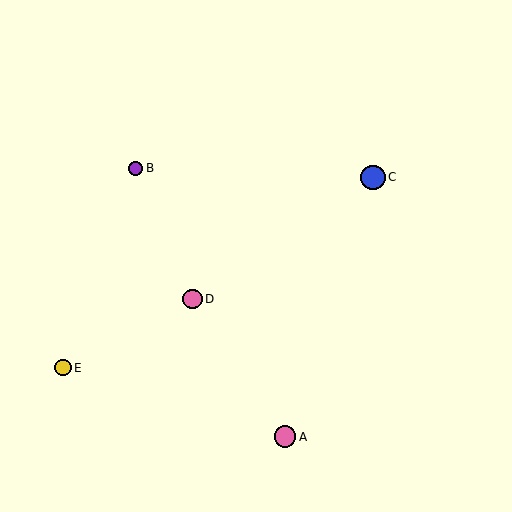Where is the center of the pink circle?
The center of the pink circle is at (192, 299).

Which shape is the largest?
The blue circle (labeled C) is the largest.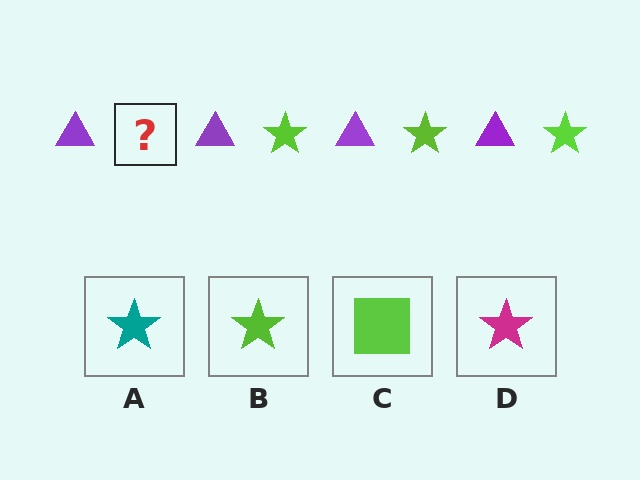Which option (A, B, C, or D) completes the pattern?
B.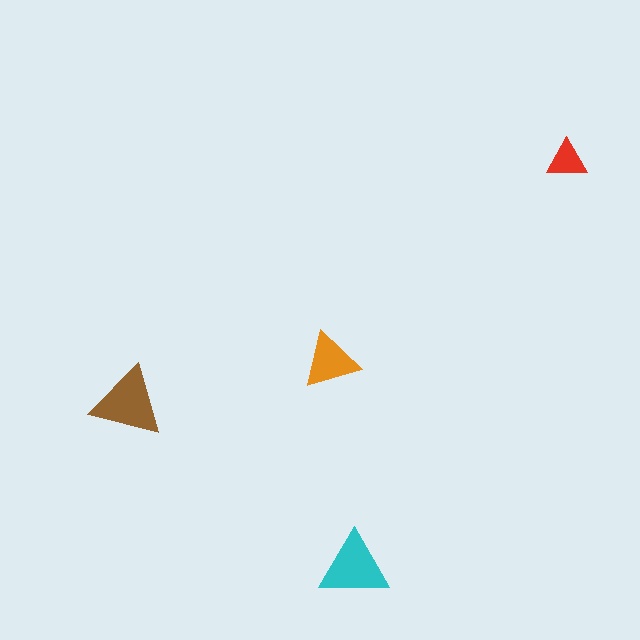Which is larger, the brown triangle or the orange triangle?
The brown one.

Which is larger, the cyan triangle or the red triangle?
The cyan one.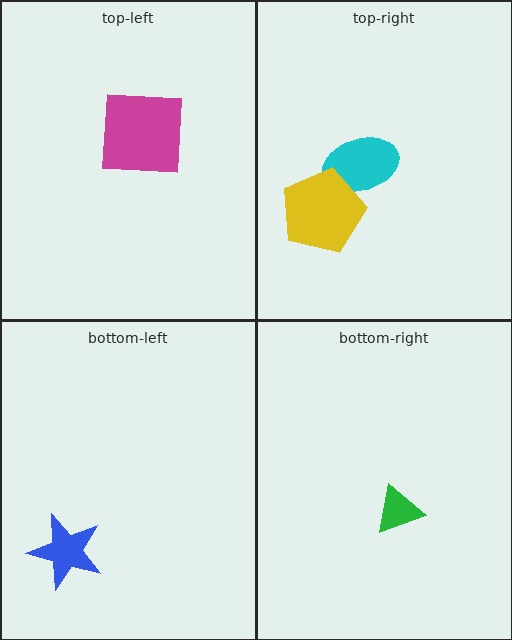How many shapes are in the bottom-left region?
1.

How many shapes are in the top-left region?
1.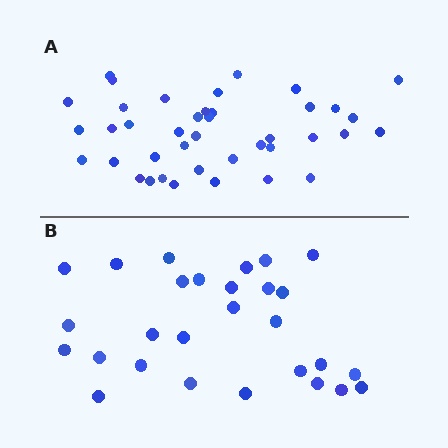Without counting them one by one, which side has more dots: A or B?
Region A (the top region) has more dots.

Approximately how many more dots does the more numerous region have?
Region A has roughly 12 or so more dots than region B.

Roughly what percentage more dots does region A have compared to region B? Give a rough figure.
About 45% more.